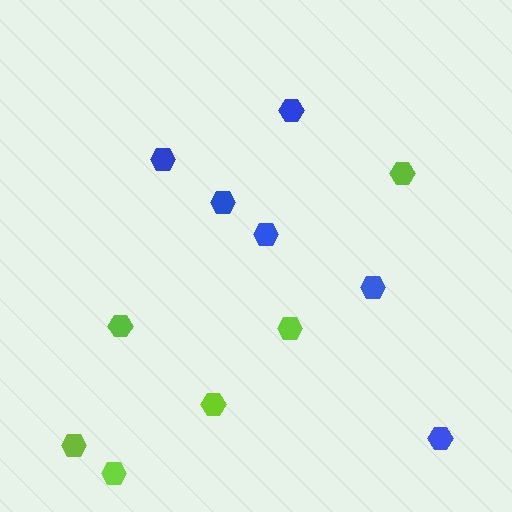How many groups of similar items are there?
There are 2 groups: one group of blue hexagons (6) and one group of lime hexagons (6).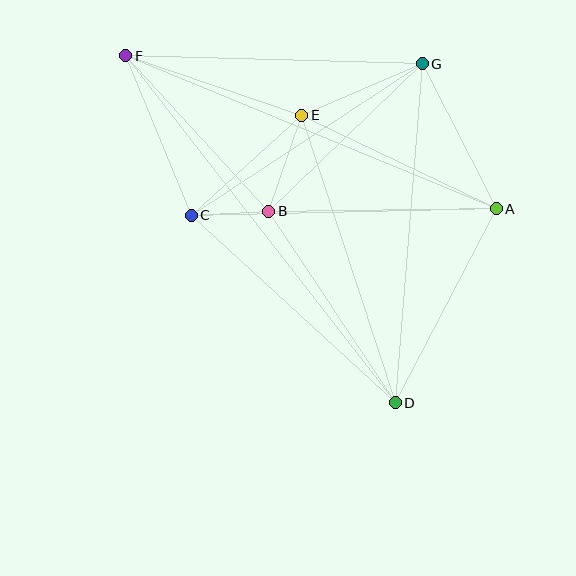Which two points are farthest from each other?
Points D and F are farthest from each other.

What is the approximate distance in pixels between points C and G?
The distance between C and G is approximately 276 pixels.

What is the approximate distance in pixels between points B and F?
The distance between B and F is approximately 211 pixels.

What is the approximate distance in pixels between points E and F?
The distance between E and F is approximately 186 pixels.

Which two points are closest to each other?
Points B and C are closest to each other.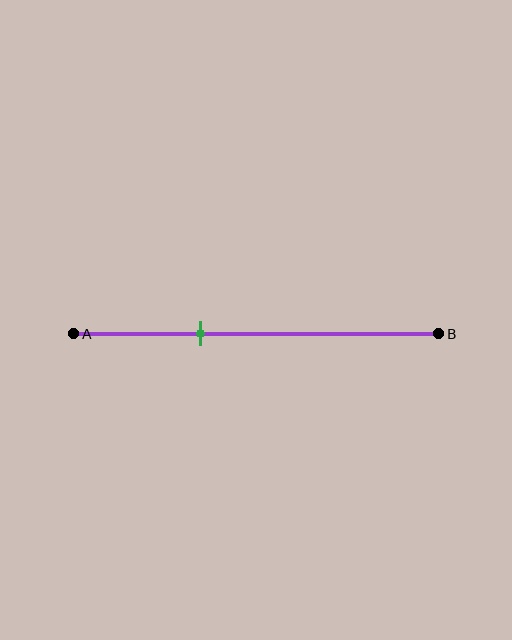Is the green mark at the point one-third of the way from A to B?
Yes, the mark is approximately at the one-third point.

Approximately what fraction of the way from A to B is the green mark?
The green mark is approximately 35% of the way from A to B.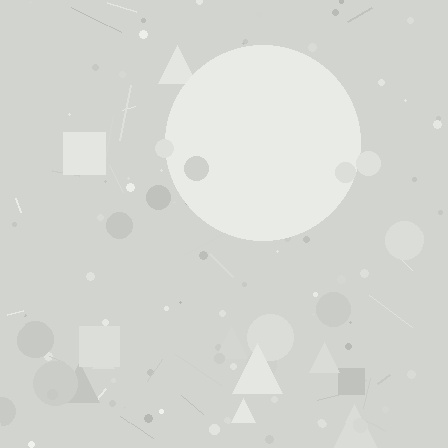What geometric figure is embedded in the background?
A circle is embedded in the background.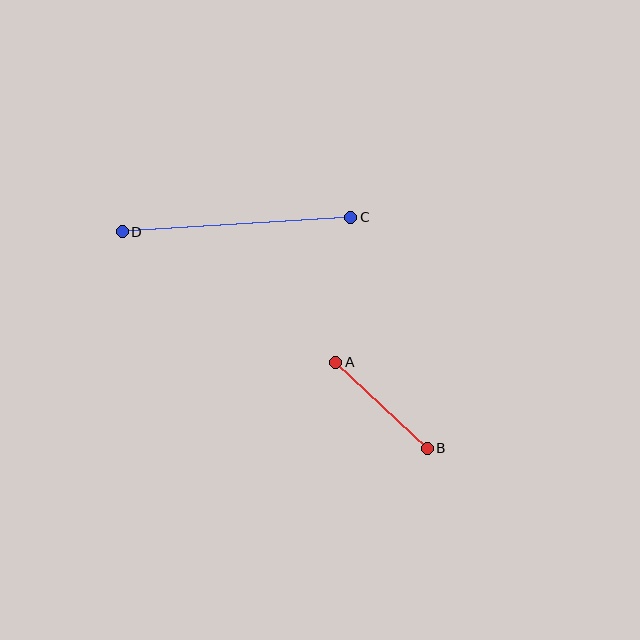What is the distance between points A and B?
The distance is approximately 126 pixels.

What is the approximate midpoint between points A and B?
The midpoint is at approximately (382, 405) pixels.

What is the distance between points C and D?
The distance is approximately 229 pixels.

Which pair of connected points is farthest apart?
Points C and D are farthest apart.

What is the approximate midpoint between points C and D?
The midpoint is at approximately (236, 224) pixels.